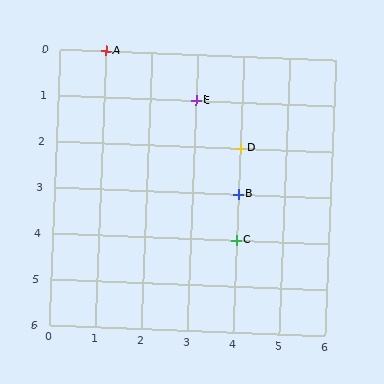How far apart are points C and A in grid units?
Points C and A are 3 columns and 4 rows apart (about 5.0 grid units diagonally).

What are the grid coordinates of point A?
Point A is at grid coordinates (1, 0).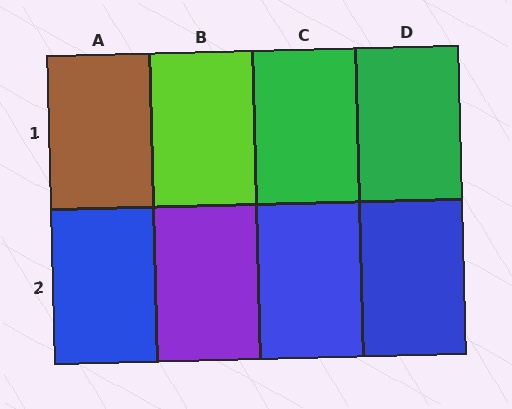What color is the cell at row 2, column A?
Blue.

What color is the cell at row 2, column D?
Blue.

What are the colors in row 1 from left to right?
Brown, lime, green, green.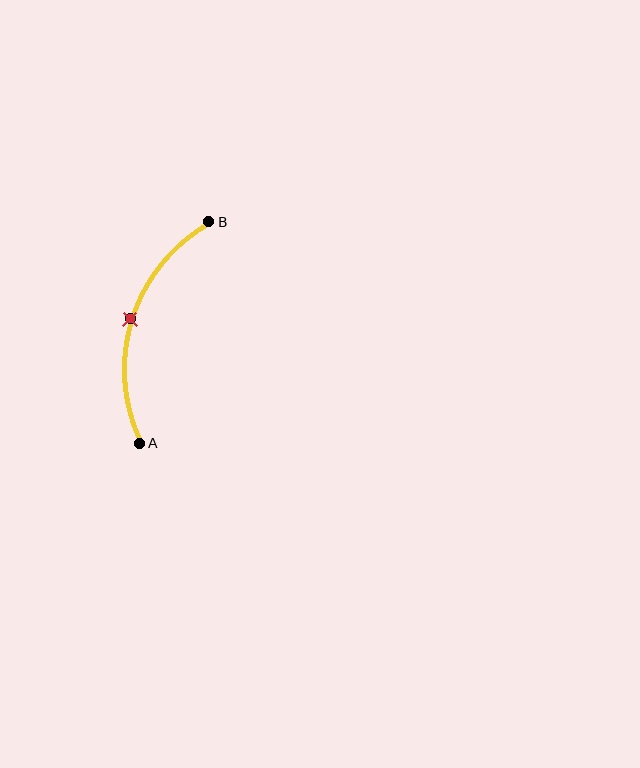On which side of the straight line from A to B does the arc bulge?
The arc bulges to the left of the straight line connecting A and B.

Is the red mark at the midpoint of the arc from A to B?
Yes. The red mark lies on the arc at equal arc-length from both A and B — it is the arc midpoint.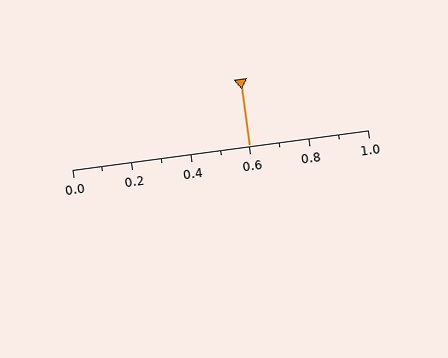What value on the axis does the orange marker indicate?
The marker indicates approximately 0.6.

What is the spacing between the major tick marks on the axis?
The major ticks are spaced 0.2 apart.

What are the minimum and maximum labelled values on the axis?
The axis runs from 0.0 to 1.0.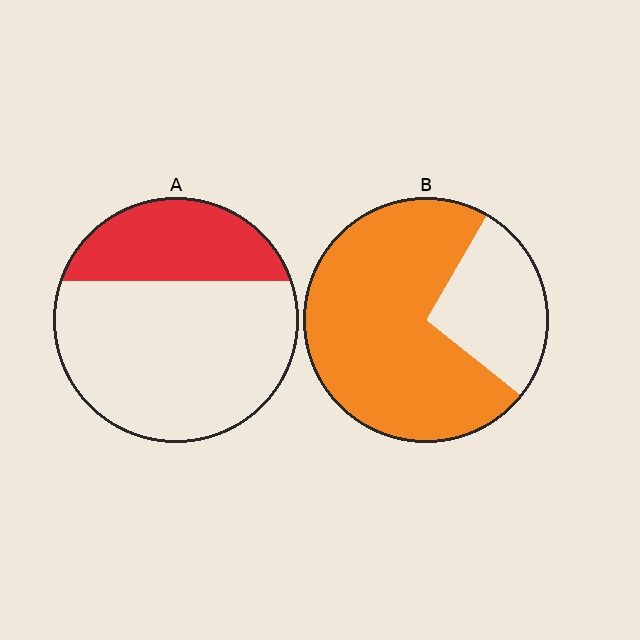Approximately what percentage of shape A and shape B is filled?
A is approximately 30% and B is approximately 75%.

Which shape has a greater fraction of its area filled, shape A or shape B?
Shape B.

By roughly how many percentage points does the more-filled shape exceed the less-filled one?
By roughly 45 percentage points (B over A).